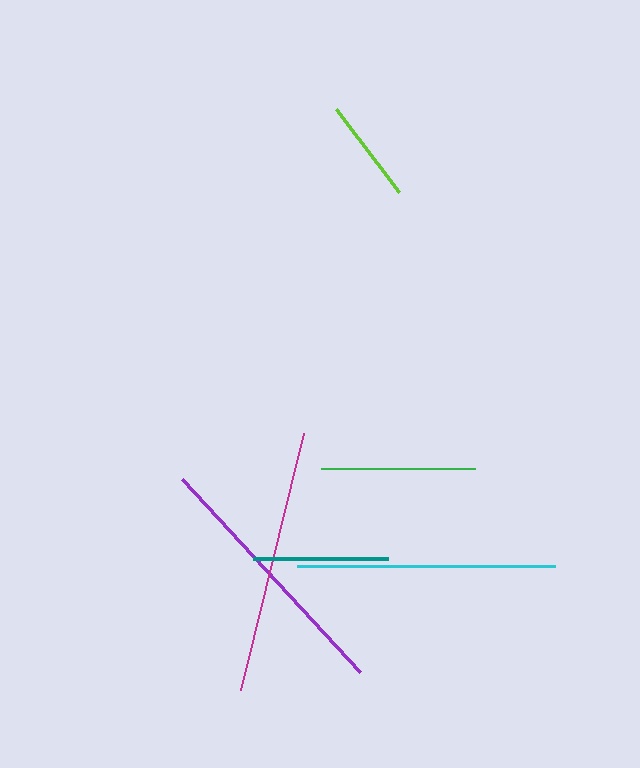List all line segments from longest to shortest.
From longest to shortest: magenta, purple, cyan, green, teal, lime.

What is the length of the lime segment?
The lime segment is approximately 104 pixels long.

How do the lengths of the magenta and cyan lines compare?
The magenta and cyan lines are approximately the same length.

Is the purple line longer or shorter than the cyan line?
The purple line is longer than the cyan line.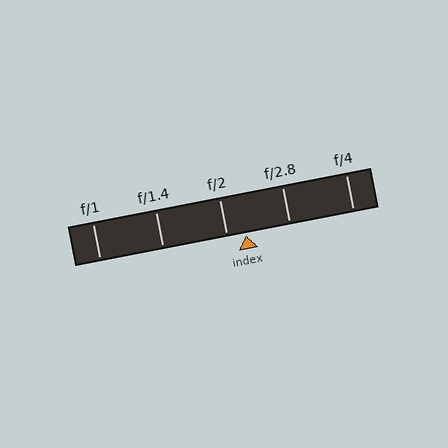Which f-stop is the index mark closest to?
The index mark is closest to f/2.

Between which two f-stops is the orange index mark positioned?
The index mark is between f/2 and f/2.8.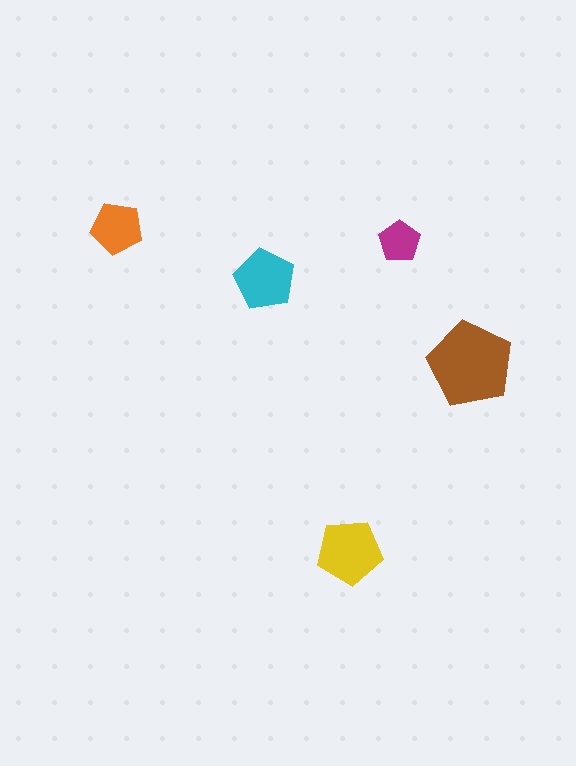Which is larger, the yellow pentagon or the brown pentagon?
The brown one.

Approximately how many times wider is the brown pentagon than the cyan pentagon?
About 1.5 times wider.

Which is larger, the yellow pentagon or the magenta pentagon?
The yellow one.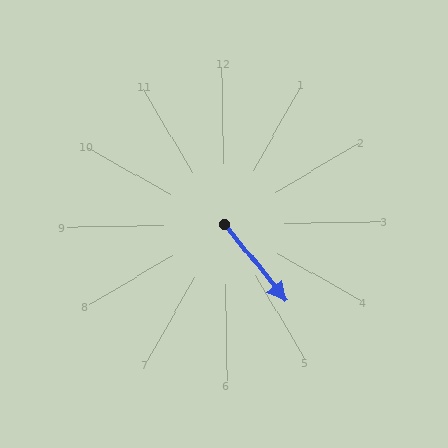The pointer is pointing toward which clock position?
Roughly 5 o'clock.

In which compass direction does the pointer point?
Southeast.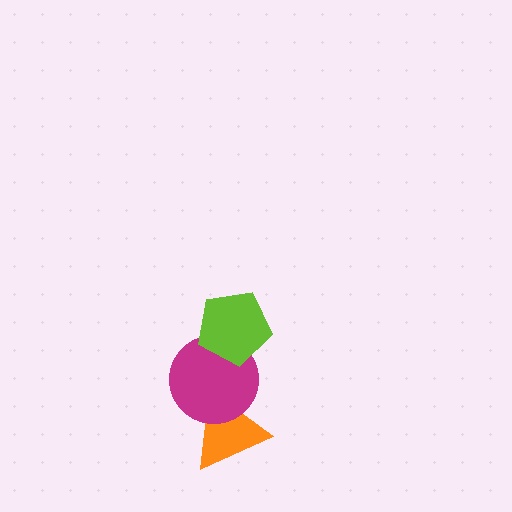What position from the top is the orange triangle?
The orange triangle is 3rd from the top.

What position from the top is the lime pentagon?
The lime pentagon is 1st from the top.